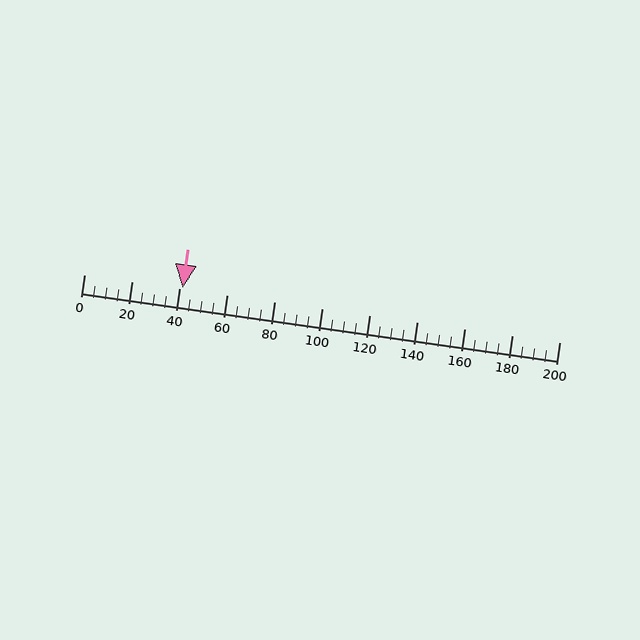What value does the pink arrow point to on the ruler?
The pink arrow points to approximately 41.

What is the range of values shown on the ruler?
The ruler shows values from 0 to 200.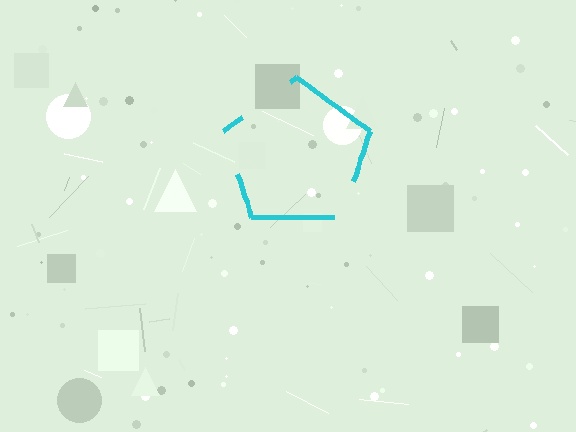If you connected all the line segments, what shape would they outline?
They would outline a pentagon.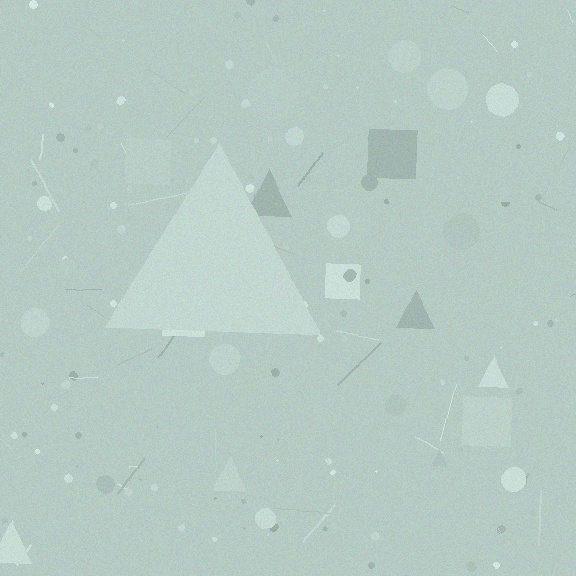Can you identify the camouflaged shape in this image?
The camouflaged shape is a triangle.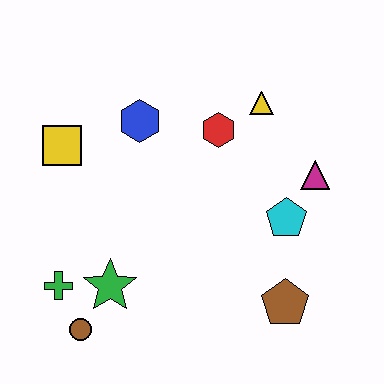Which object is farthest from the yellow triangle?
The brown circle is farthest from the yellow triangle.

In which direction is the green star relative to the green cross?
The green star is to the right of the green cross.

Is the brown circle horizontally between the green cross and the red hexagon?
Yes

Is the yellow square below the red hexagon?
Yes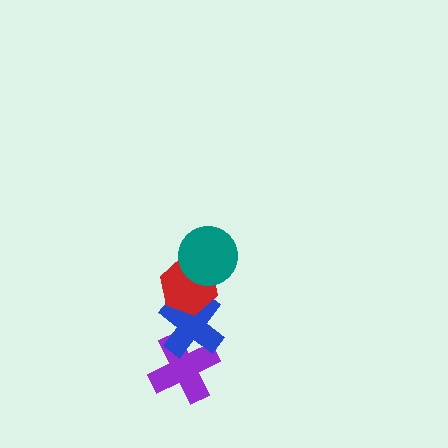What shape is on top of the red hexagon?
The teal circle is on top of the red hexagon.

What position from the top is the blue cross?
The blue cross is 3rd from the top.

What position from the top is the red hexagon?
The red hexagon is 2nd from the top.